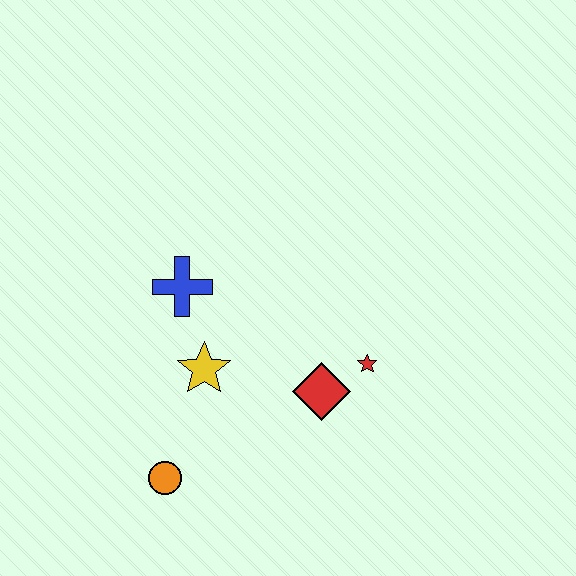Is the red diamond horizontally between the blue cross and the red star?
Yes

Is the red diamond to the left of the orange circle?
No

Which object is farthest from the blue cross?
The red star is farthest from the blue cross.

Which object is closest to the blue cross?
The yellow star is closest to the blue cross.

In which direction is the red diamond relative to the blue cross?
The red diamond is to the right of the blue cross.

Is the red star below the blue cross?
Yes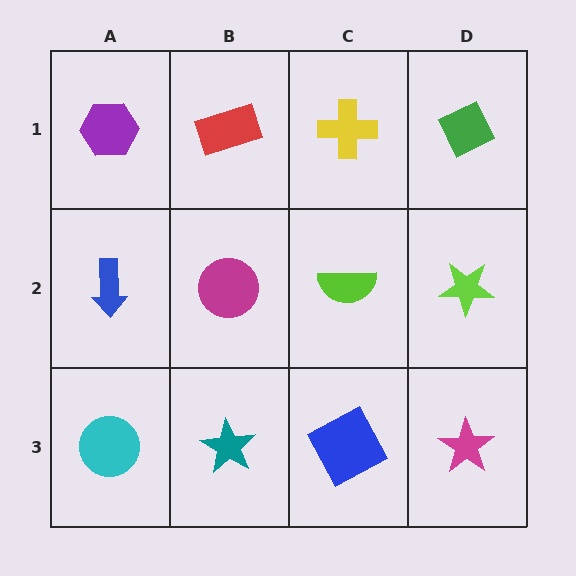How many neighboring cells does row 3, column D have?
2.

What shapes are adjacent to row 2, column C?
A yellow cross (row 1, column C), a blue square (row 3, column C), a magenta circle (row 2, column B), a lime star (row 2, column D).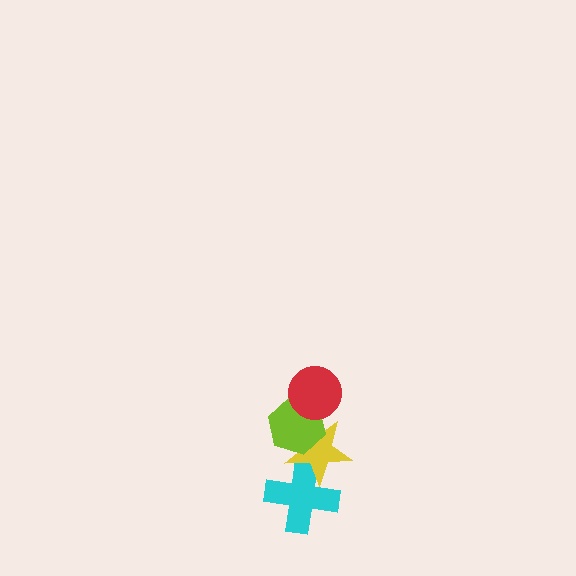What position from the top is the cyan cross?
The cyan cross is 4th from the top.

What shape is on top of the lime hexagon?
The red circle is on top of the lime hexagon.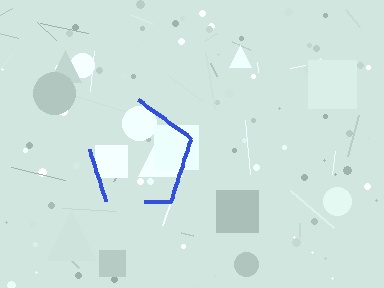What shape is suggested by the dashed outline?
The dashed outline suggests a pentagon.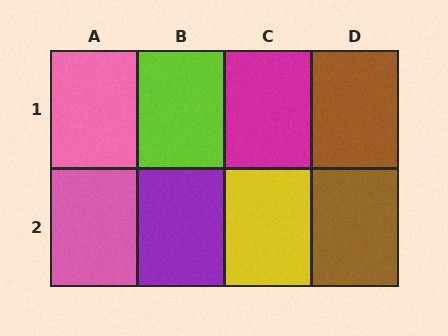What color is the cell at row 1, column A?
Pink.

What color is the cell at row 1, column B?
Lime.